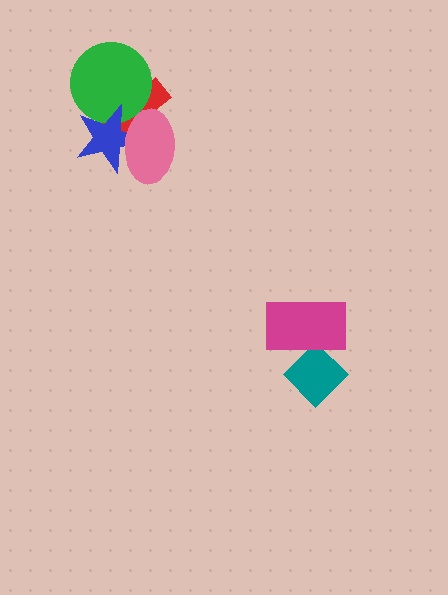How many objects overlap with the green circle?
2 objects overlap with the green circle.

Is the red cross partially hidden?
Yes, it is partially covered by another shape.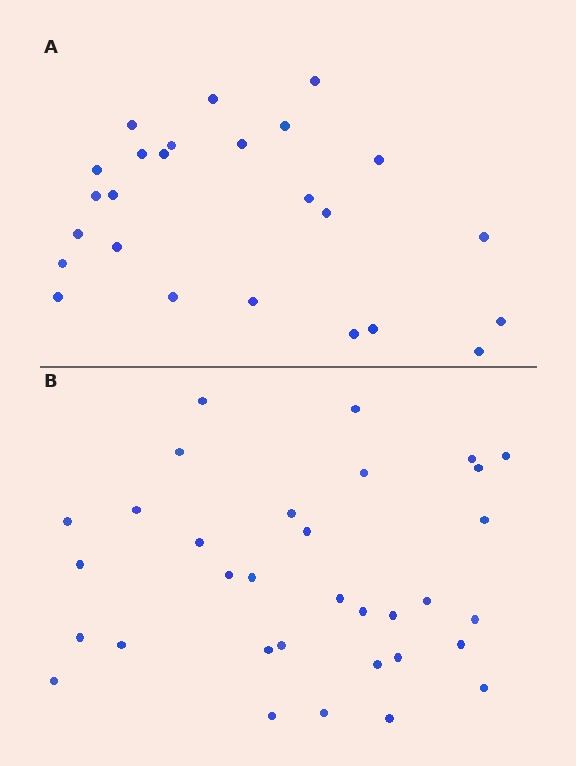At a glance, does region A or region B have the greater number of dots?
Region B (the bottom region) has more dots.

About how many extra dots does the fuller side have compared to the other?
Region B has roughly 8 or so more dots than region A.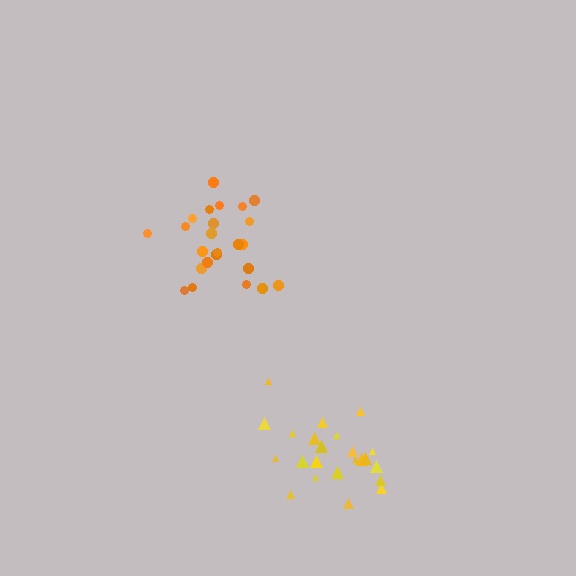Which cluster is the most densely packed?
Yellow.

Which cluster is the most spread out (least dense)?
Orange.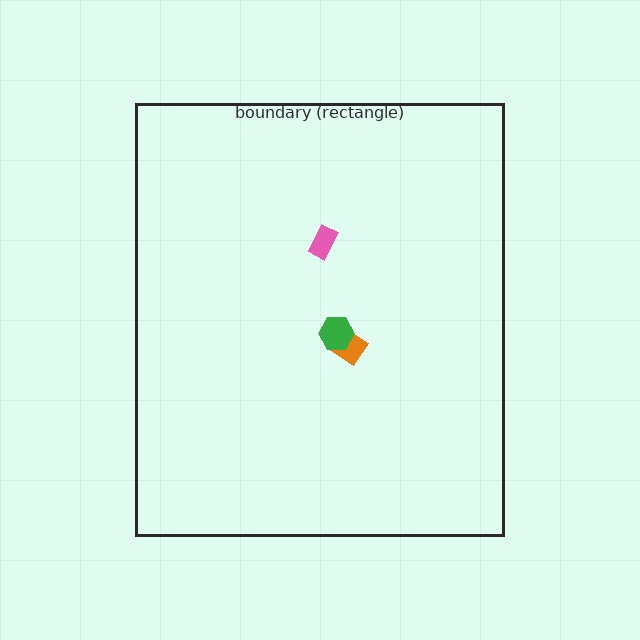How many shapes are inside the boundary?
3 inside, 0 outside.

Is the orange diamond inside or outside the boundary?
Inside.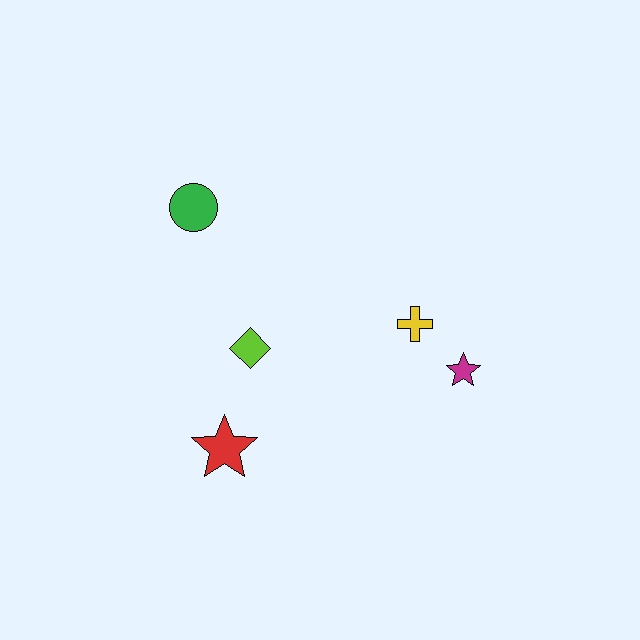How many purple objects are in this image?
There are no purple objects.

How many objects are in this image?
There are 5 objects.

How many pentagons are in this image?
There are no pentagons.